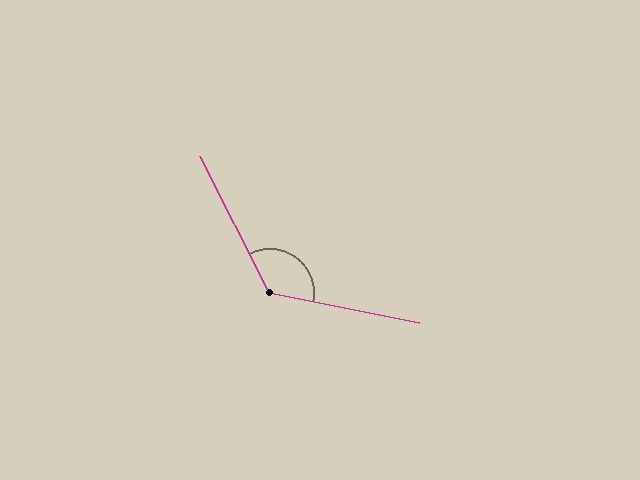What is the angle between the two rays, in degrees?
Approximately 128 degrees.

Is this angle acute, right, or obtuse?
It is obtuse.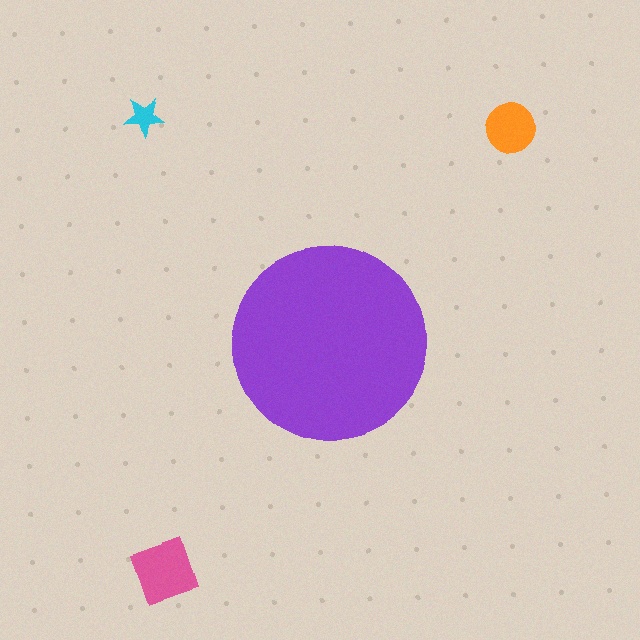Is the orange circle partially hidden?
No, the orange circle is fully visible.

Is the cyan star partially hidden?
No, the cyan star is fully visible.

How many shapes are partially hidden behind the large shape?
0 shapes are partially hidden.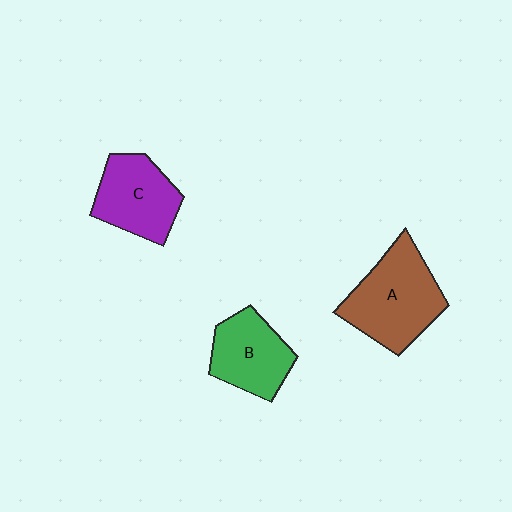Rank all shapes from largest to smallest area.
From largest to smallest: A (brown), C (purple), B (green).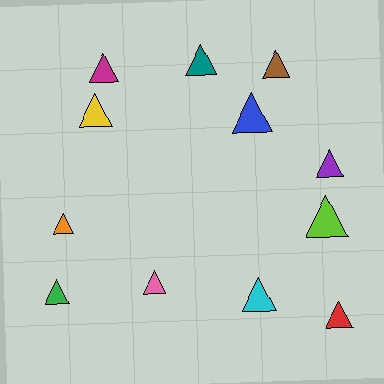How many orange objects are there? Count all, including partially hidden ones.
There is 1 orange object.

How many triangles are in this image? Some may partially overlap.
There are 12 triangles.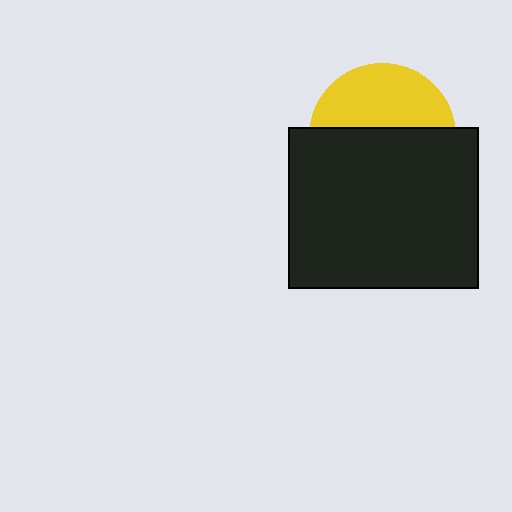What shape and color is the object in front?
The object in front is a black rectangle.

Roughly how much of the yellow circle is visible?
A small part of it is visible (roughly 42%).